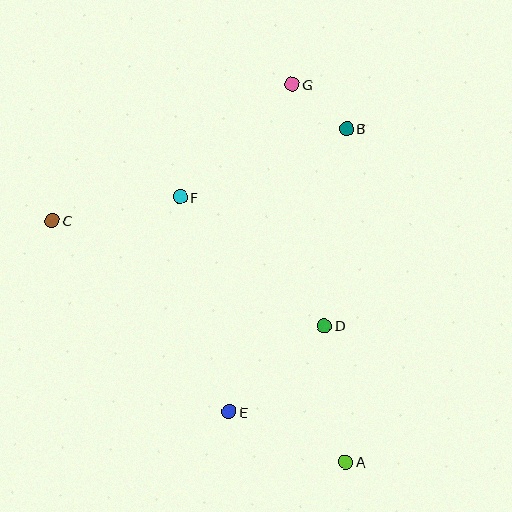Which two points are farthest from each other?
Points A and G are farthest from each other.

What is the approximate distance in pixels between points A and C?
The distance between A and C is approximately 380 pixels.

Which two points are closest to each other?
Points B and G are closest to each other.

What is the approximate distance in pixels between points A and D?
The distance between A and D is approximately 138 pixels.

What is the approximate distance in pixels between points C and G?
The distance between C and G is approximately 276 pixels.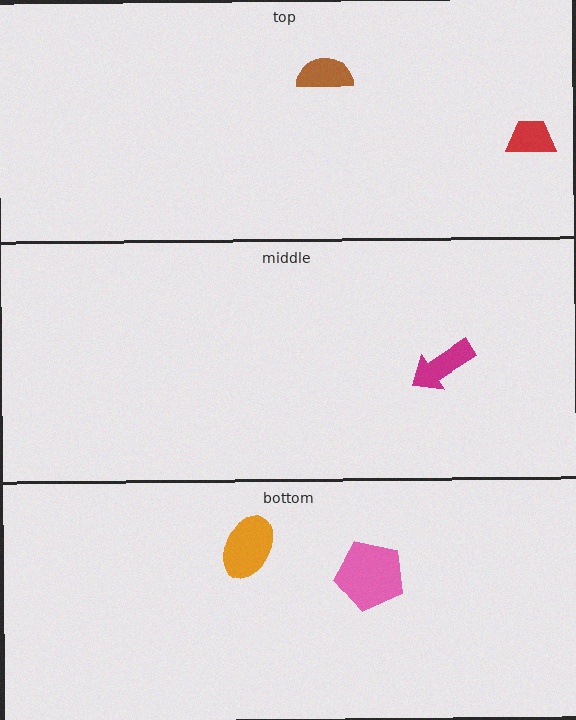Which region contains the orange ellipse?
The bottom region.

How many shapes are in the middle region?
1.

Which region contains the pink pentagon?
The bottom region.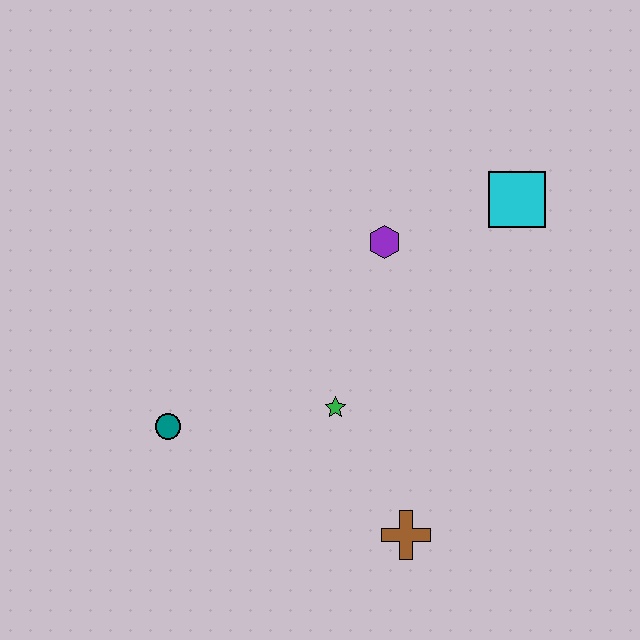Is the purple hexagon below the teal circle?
No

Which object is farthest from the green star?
The cyan square is farthest from the green star.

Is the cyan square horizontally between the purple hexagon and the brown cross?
No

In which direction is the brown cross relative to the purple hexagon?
The brown cross is below the purple hexagon.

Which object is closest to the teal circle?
The green star is closest to the teal circle.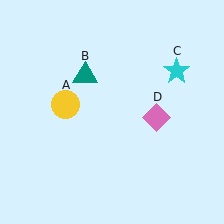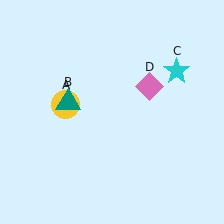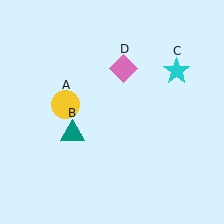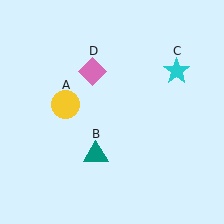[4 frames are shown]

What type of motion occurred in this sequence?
The teal triangle (object B), pink diamond (object D) rotated counterclockwise around the center of the scene.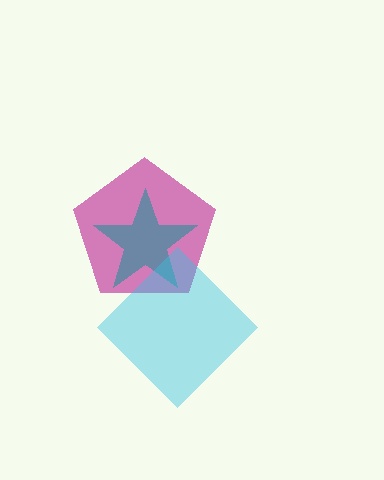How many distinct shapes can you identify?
There are 3 distinct shapes: a magenta pentagon, a teal star, a cyan diamond.